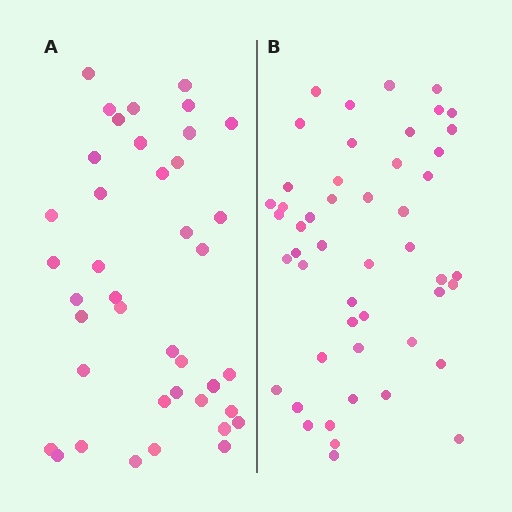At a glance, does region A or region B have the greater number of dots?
Region B (the right region) has more dots.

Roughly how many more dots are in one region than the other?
Region B has roughly 8 or so more dots than region A.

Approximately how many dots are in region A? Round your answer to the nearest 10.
About 40 dots.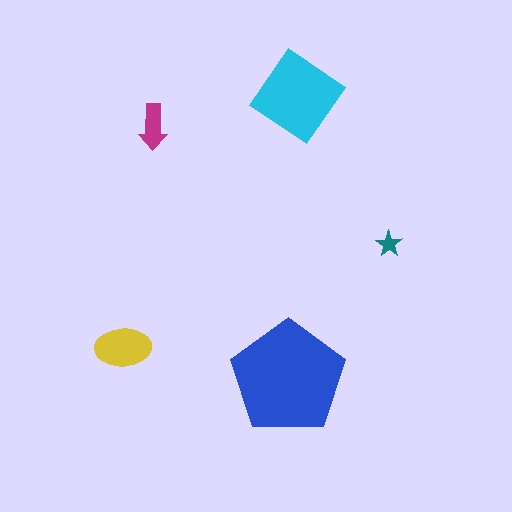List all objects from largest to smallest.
The blue pentagon, the cyan diamond, the yellow ellipse, the magenta arrow, the teal star.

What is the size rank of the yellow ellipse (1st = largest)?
3rd.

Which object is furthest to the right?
The teal star is rightmost.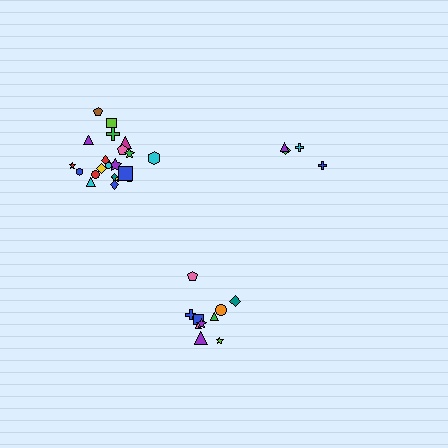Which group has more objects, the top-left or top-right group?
The top-left group.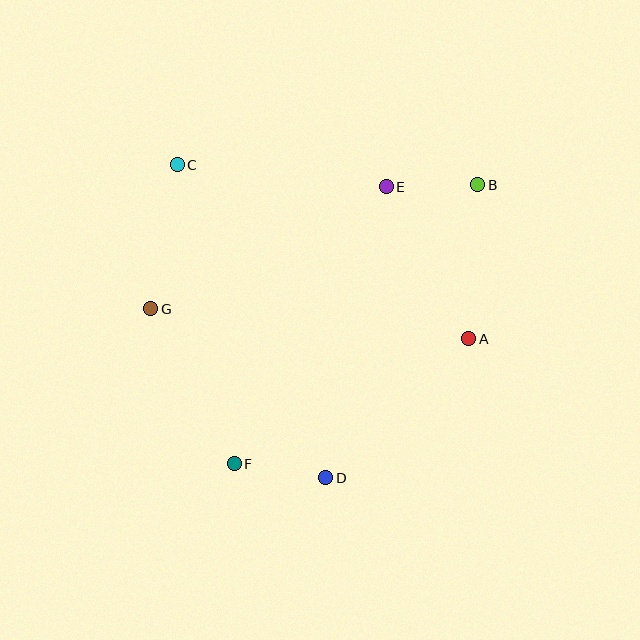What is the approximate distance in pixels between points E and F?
The distance between E and F is approximately 316 pixels.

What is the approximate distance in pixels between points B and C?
The distance between B and C is approximately 301 pixels.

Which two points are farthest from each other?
Points B and F are farthest from each other.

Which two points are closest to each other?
Points B and E are closest to each other.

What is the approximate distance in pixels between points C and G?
The distance between C and G is approximately 147 pixels.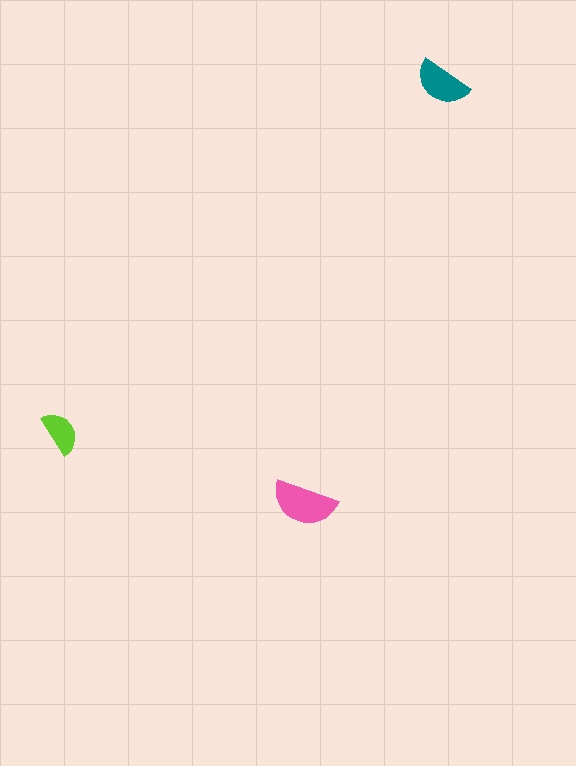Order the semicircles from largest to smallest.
the pink one, the teal one, the lime one.